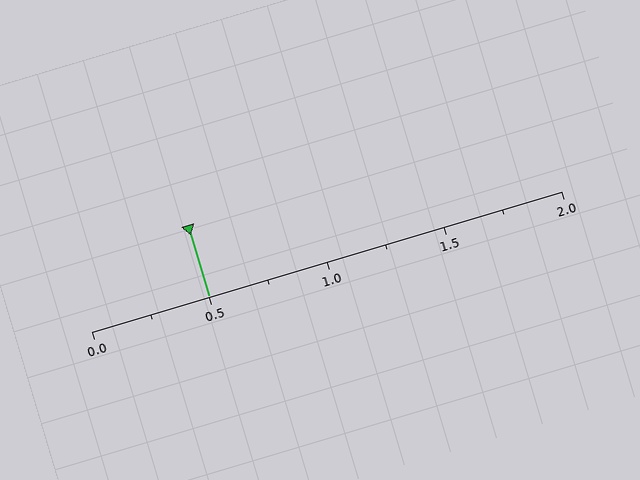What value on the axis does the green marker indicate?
The marker indicates approximately 0.5.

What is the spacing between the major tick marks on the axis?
The major ticks are spaced 0.5 apart.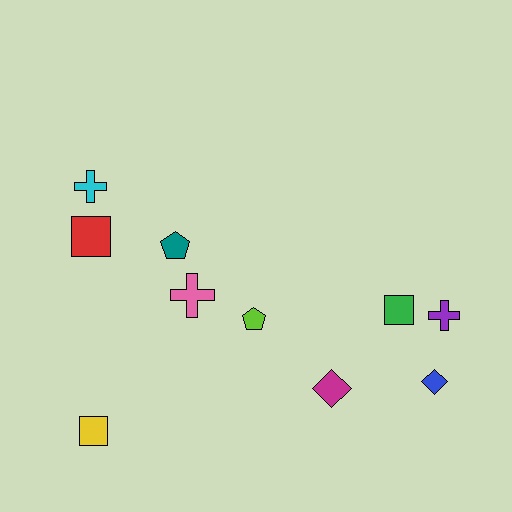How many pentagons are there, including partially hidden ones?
There are 2 pentagons.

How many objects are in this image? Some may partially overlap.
There are 10 objects.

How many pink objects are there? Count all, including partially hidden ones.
There is 1 pink object.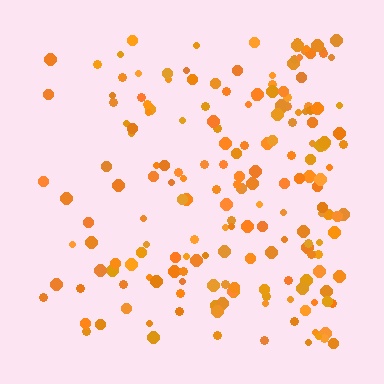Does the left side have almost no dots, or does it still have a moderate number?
Still a moderate number, just noticeably fewer than the right.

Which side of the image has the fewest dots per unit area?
The left.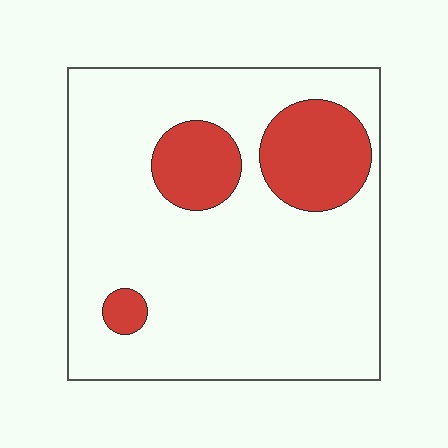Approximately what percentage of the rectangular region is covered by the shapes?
Approximately 20%.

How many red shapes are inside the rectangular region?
3.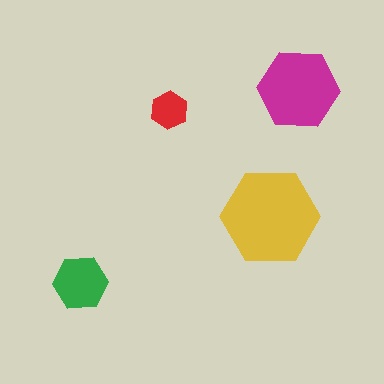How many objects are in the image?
There are 4 objects in the image.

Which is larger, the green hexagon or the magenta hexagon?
The magenta one.